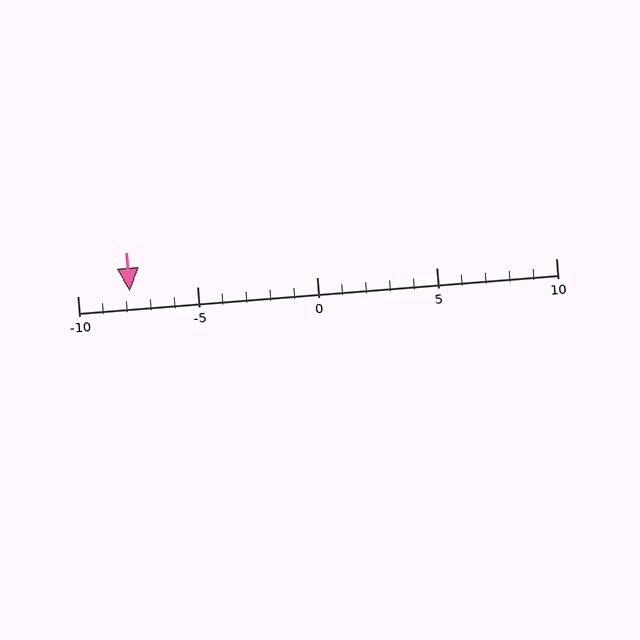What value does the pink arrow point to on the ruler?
The pink arrow points to approximately -8.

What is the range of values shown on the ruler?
The ruler shows values from -10 to 10.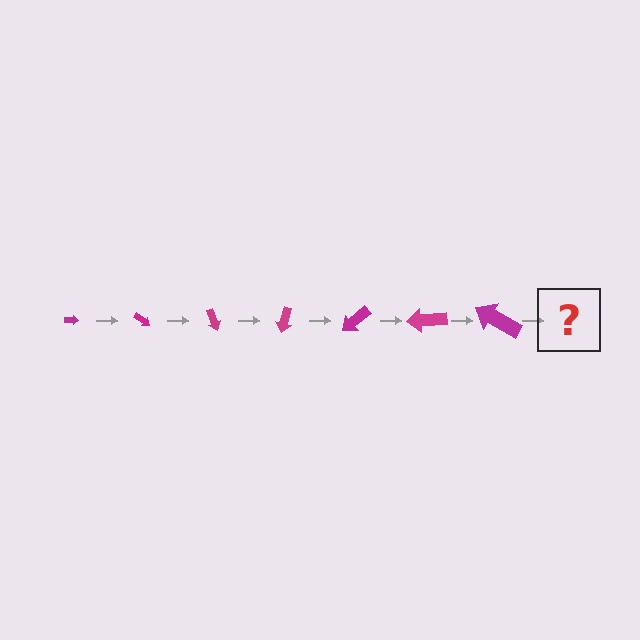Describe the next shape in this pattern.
It should be an arrow, larger than the previous one and rotated 245 degrees from the start.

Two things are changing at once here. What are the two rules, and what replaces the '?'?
The two rules are that the arrow grows larger each step and it rotates 35 degrees each step. The '?' should be an arrow, larger than the previous one and rotated 245 degrees from the start.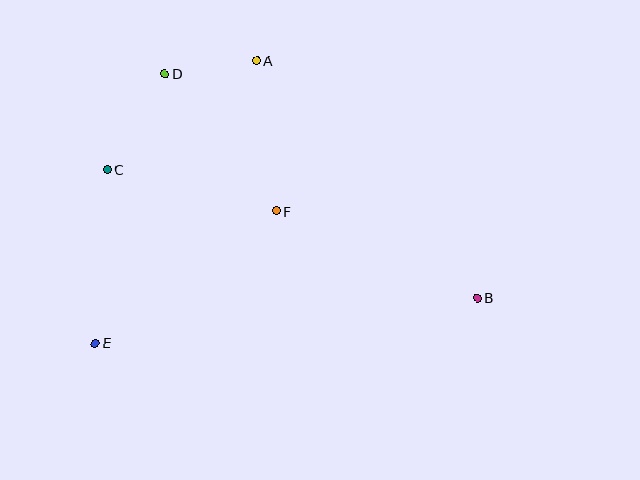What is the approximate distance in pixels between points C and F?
The distance between C and F is approximately 175 pixels.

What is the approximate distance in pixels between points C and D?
The distance between C and D is approximately 112 pixels.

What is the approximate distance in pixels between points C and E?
The distance between C and E is approximately 174 pixels.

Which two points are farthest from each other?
Points B and C are farthest from each other.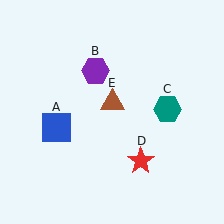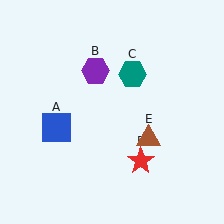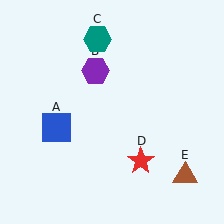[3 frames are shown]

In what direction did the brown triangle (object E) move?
The brown triangle (object E) moved down and to the right.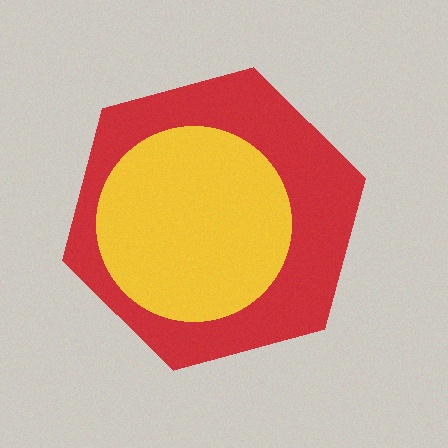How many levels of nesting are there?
2.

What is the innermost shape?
The yellow circle.